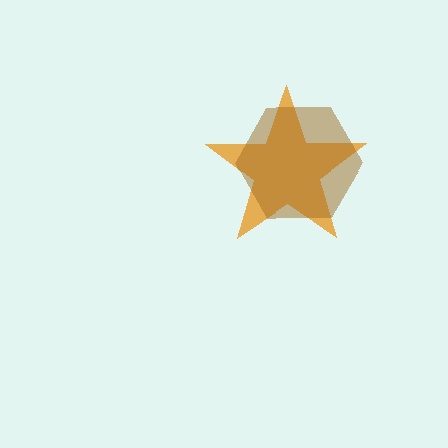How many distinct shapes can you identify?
There are 2 distinct shapes: an orange star, a brown hexagon.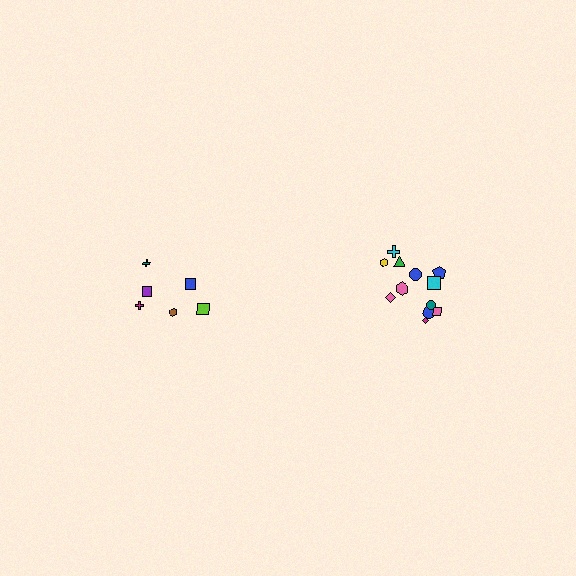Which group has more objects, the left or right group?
The right group.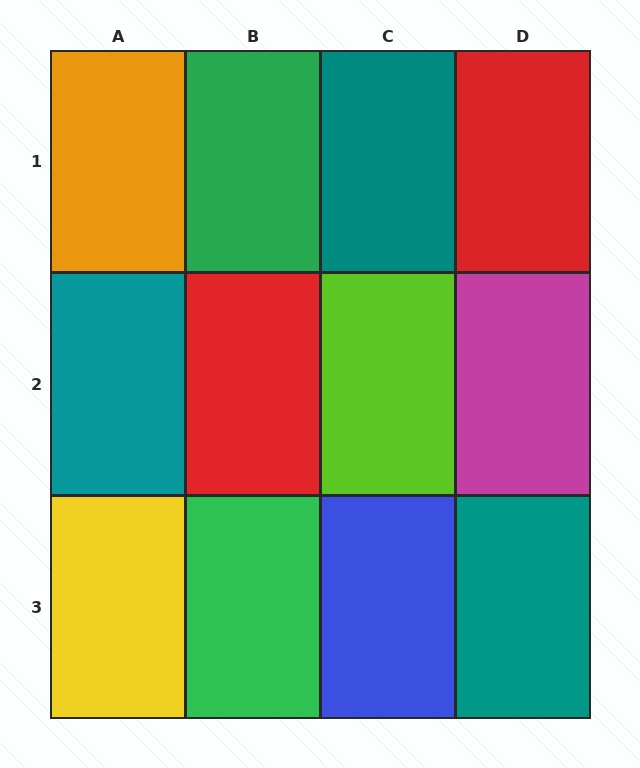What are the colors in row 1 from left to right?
Orange, green, teal, red.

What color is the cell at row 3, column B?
Green.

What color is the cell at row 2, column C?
Lime.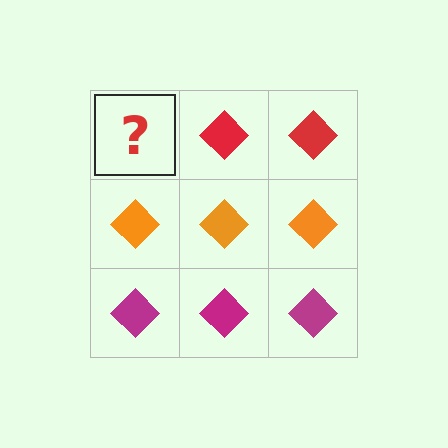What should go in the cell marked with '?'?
The missing cell should contain a red diamond.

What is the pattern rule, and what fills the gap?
The rule is that each row has a consistent color. The gap should be filled with a red diamond.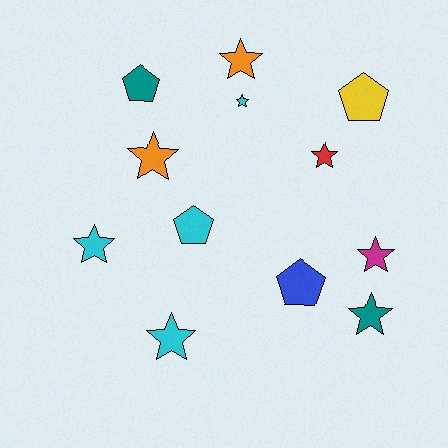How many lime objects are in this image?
There are no lime objects.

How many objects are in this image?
There are 12 objects.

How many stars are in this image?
There are 8 stars.